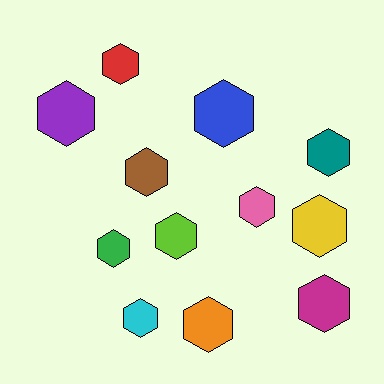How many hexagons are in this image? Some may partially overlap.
There are 12 hexagons.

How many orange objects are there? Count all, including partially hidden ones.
There is 1 orange object.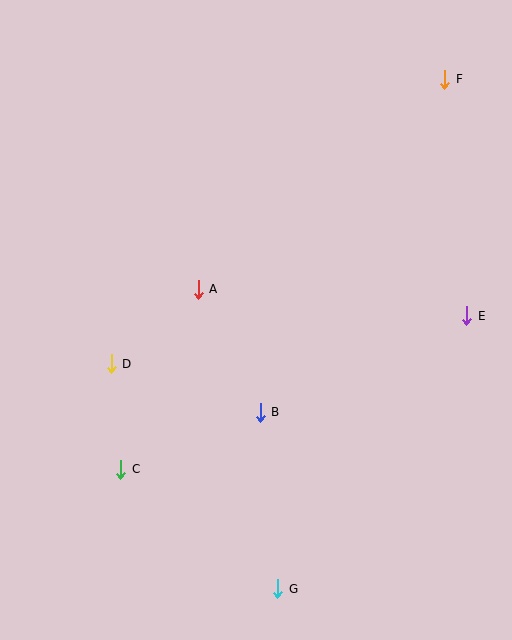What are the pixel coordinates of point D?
Point D is at (111, 364).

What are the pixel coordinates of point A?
Point A is at (198, 289).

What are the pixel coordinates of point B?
Point B is at (260, 412).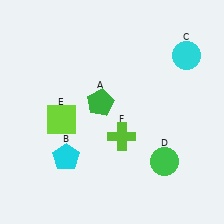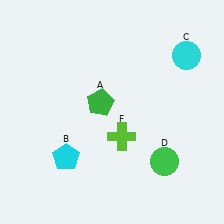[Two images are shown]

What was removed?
The lime square (E) was removed in Image 2.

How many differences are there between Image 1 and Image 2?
There is 1 difference between the two images.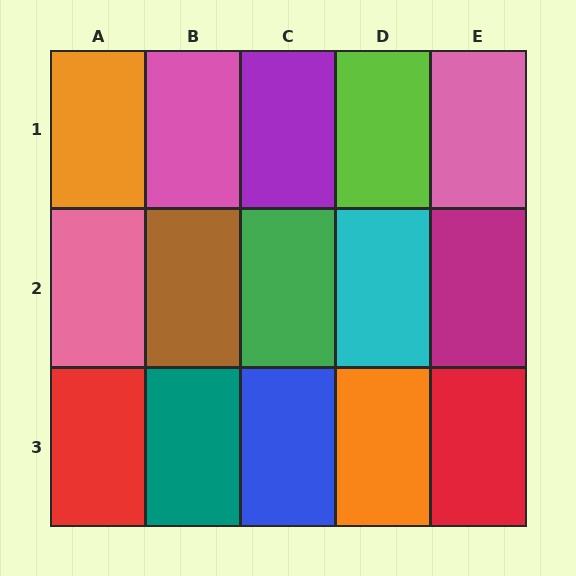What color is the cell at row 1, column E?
Pink.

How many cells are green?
1 cell is green.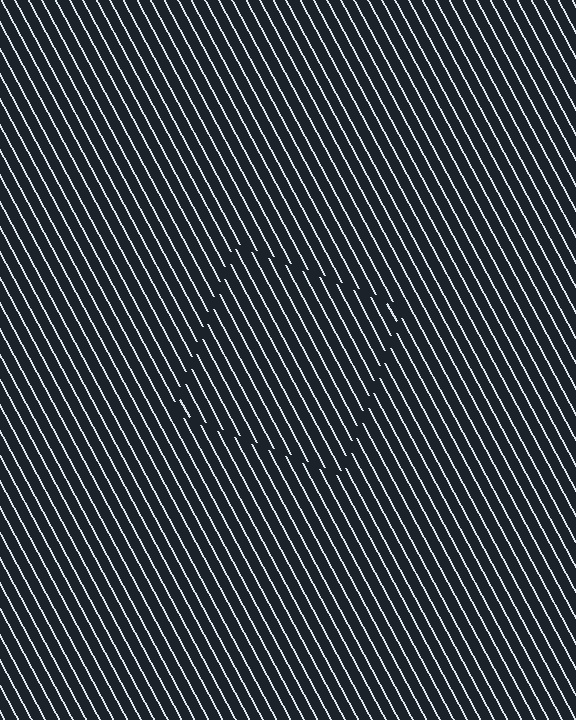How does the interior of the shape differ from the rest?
The interior of the shape contains the same grating, shifted by half a period — the contour is defined by the phase discontinuity where line-ends from the inner and outer gratings abut.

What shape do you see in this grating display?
An illusory square. The interior of the shape contains the same grating, shifted by half a period — the contour is defined by the phase discontinuity where line-ends from the inner and outer gratings abut.